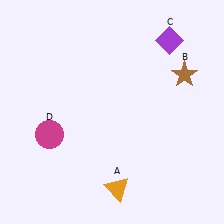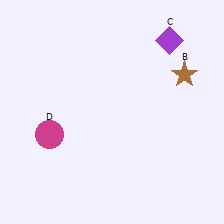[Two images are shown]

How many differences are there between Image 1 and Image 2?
There is 1 difference between the two images.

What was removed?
The orange triangle (A) was removed in Image 2.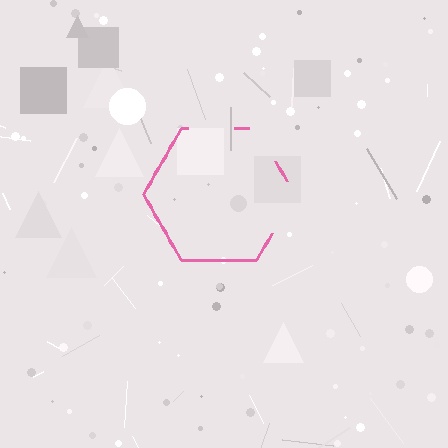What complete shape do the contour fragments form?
The contour fragments form a hexagon.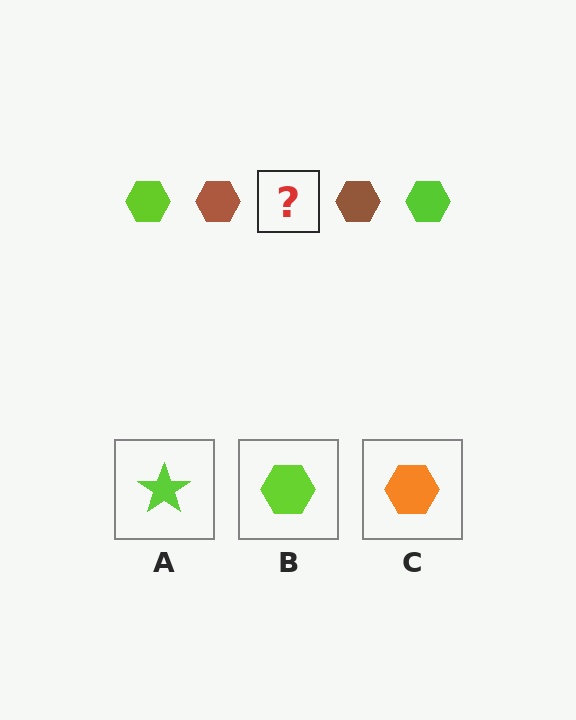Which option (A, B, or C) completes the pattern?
B.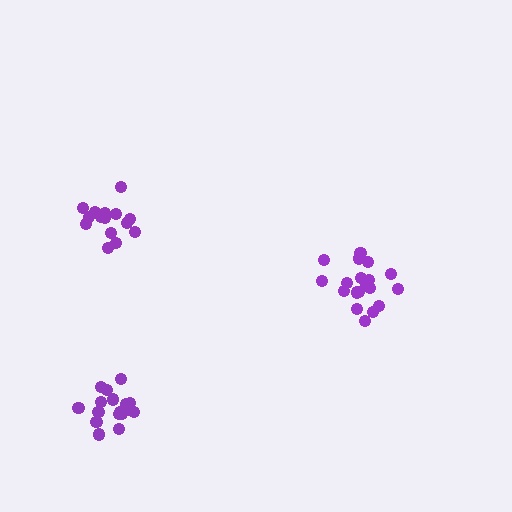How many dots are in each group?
Group 1: 20 dots, Group 2: 15 dots, Group 3: 18 dots (53 total).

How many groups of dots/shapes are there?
There are 3 groups.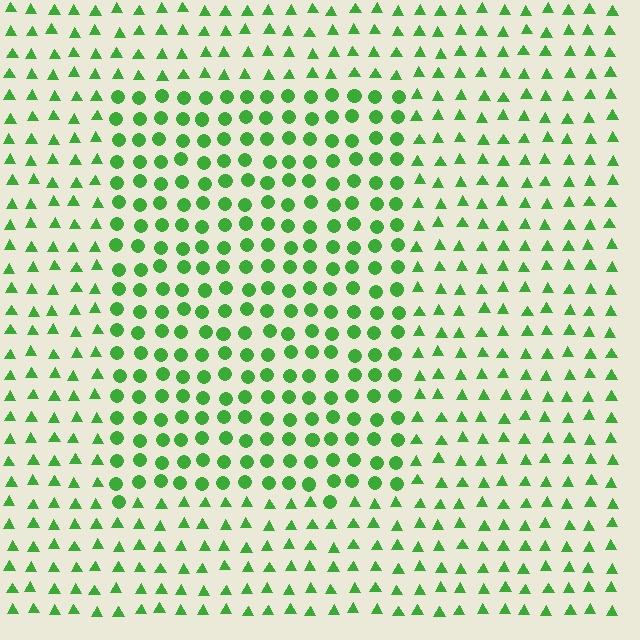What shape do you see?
I see a rectangle.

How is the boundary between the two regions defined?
The boundary is defined by a change in element shape: circles inside vs. triangles outside. All elements share the same color and spacing.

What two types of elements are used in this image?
The image uses circles inside the rectangle region and triangles outside it.